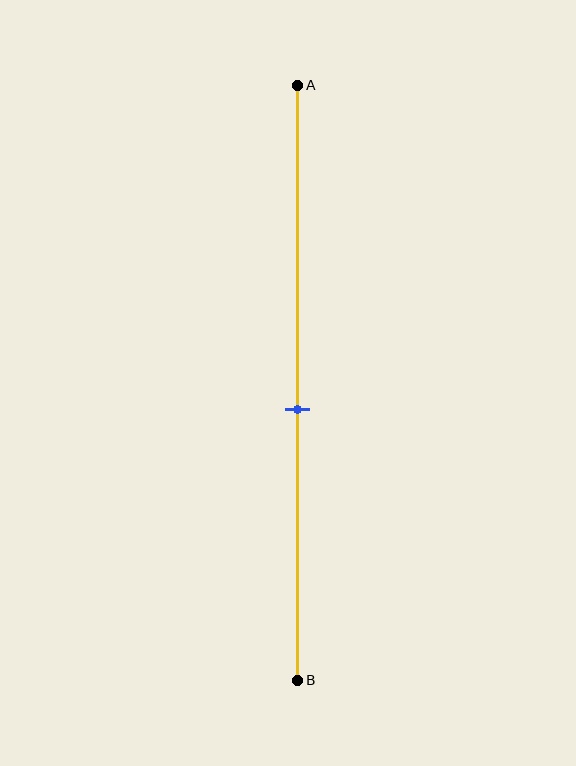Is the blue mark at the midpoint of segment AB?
No, the mark is at about 55% from A, not at the 50% midpoint.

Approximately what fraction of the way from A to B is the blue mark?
The blue mark is approximately 55% of the way from A to B.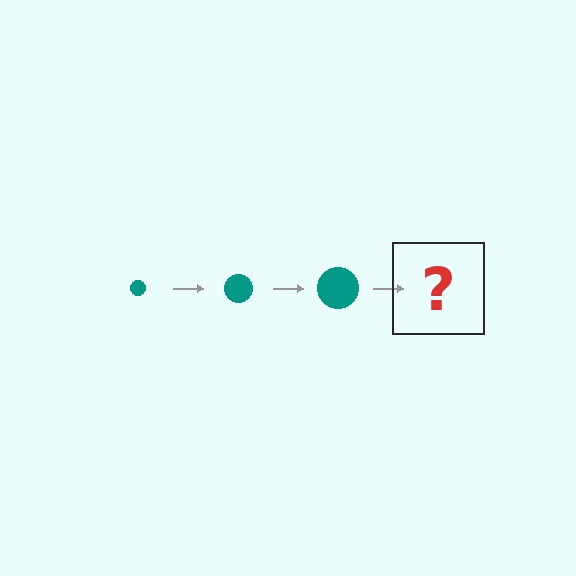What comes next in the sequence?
The next element should be a teal circle, larger than the previous one.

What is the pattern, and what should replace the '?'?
The pattern is that the circle gets progressively larger each step. The '?' should be a teal circle, larger than the previous one.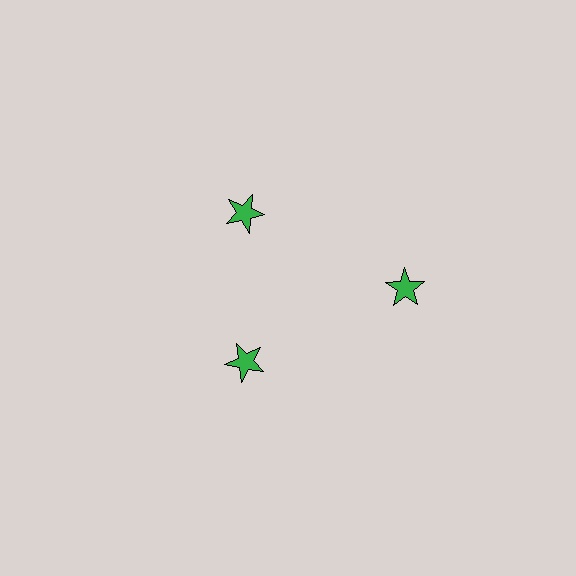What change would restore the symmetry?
The symmetry would be restored by moving it inward, back onto the ring so that all 3 stars sit at equal angles and equal distance from the center.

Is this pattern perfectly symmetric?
No. The 3 green stars are arranged in a ring, but one element near the 3 o'clock position is pushed outward from the center, breaking the 3-fold rotational symmetry.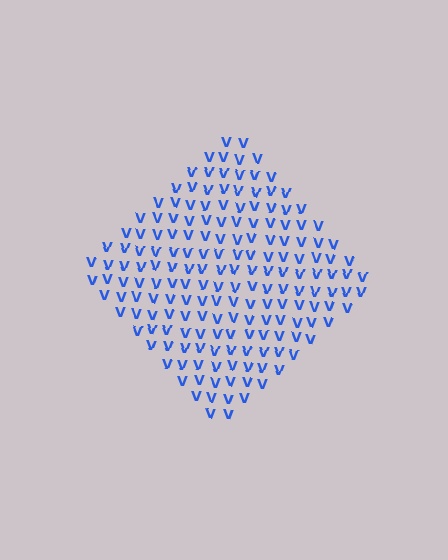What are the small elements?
The small elements are letter V's.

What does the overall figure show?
The overall figure shows a diamond.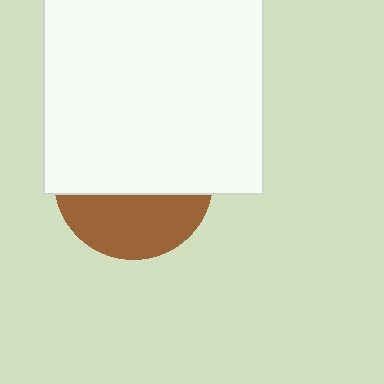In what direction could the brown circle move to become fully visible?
The brown circle could move down. That would shift it out from behind the white rectangle entirely.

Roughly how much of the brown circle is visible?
A small part of it is visible (roughly 38%).